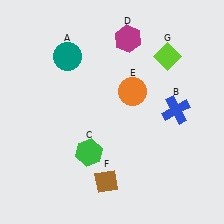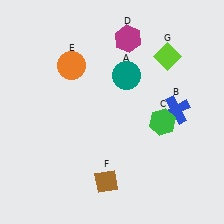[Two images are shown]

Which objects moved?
The objects that moved are: the teal circle (A), the green hexagon (C), the orange circle (E).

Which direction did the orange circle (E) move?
The orange circle (E) moved left.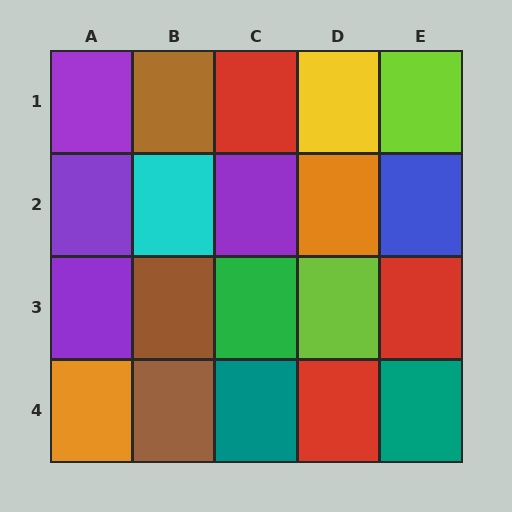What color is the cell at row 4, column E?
Teal.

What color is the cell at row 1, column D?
Yellow.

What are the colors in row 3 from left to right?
Purple, brown, green, lime, red.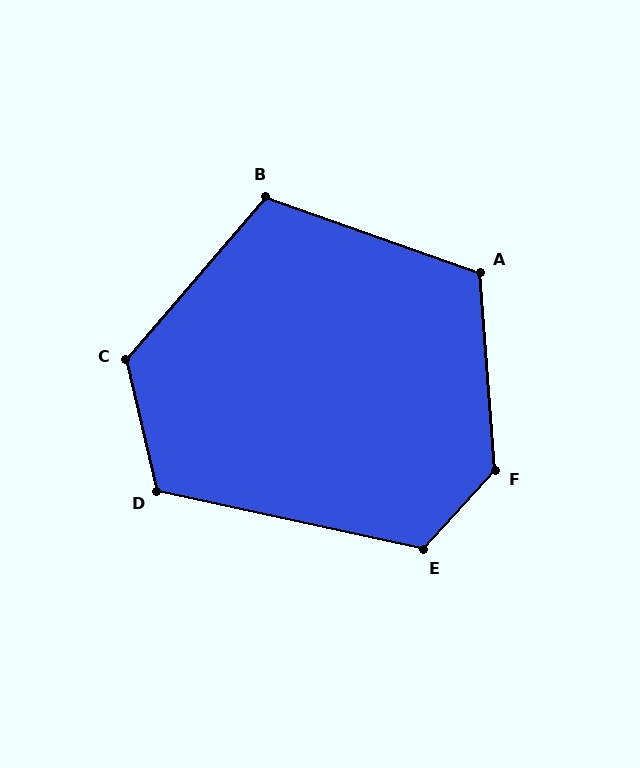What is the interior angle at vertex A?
Approximately 114 degrees (obtuse).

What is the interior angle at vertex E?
Approximately 120 degrees (obtuse).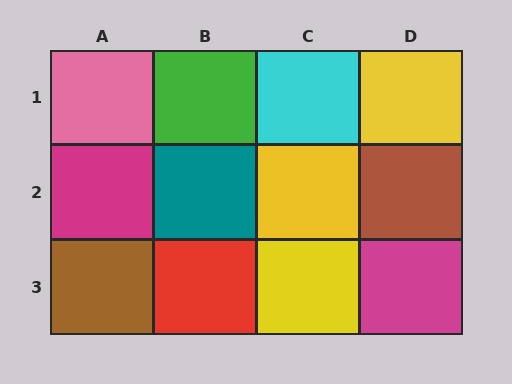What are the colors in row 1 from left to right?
Pink, green, cyan, yellow.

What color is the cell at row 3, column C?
Yellow.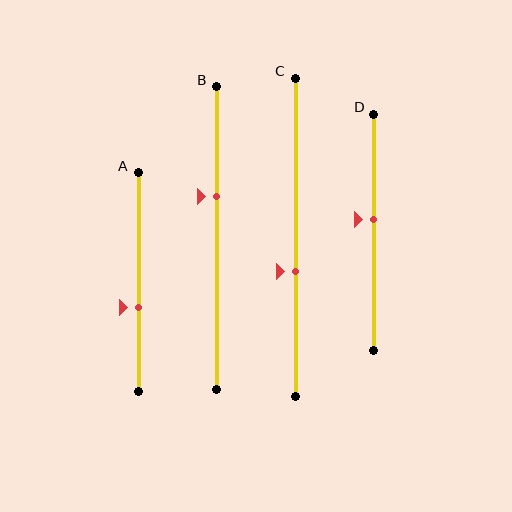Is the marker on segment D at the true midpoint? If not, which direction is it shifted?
No, the marker on segment D is shifted upward by about 5% of the segment length.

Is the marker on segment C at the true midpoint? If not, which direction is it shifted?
No, the marker on segment C is shifted downward by about 11% of the segment length.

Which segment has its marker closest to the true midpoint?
Segment D has its marker closest to the true midpoint.